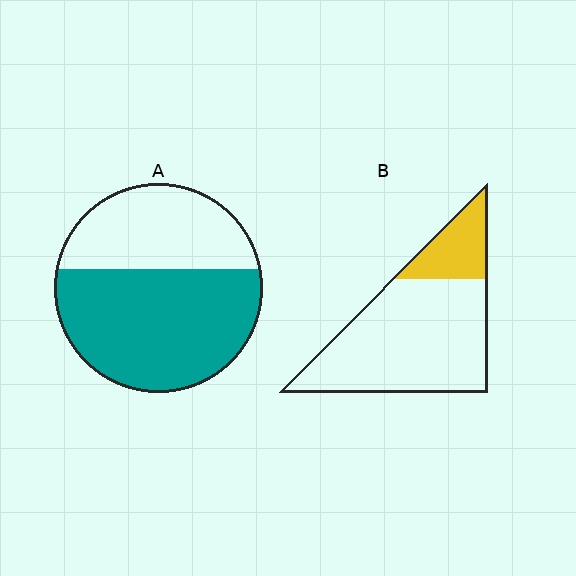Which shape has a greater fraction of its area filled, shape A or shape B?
Shape A.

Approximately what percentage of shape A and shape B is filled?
A is approximately 60% and B is approximately 20%.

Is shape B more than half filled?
No.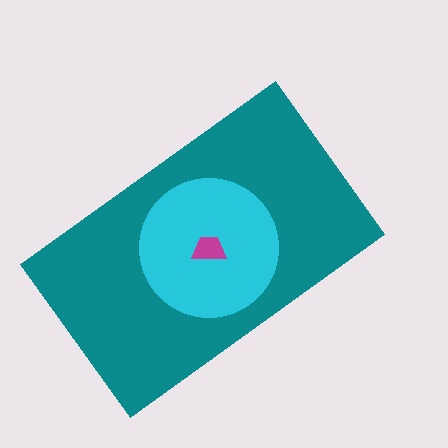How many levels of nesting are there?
3.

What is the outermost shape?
The teal rectangle.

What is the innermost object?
The magenta trapezoid.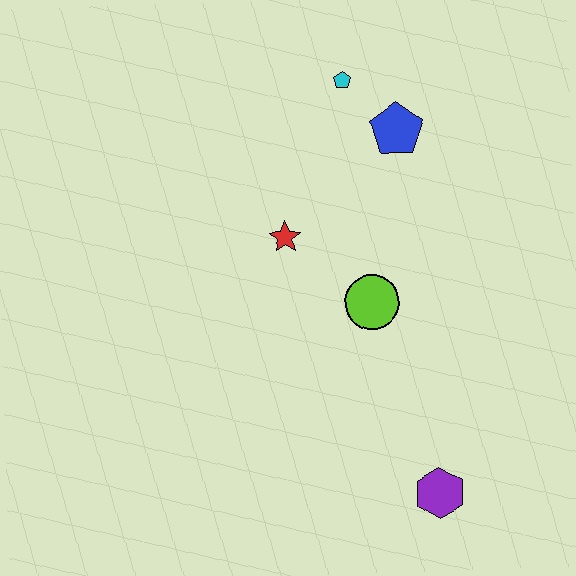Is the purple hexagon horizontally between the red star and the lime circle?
No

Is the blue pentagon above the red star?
Yes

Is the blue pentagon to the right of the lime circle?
Yes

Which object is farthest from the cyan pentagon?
The purple hexagon is farthest from the cyan pentagon.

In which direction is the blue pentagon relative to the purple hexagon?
The blue pentagon is above the purple hexagon.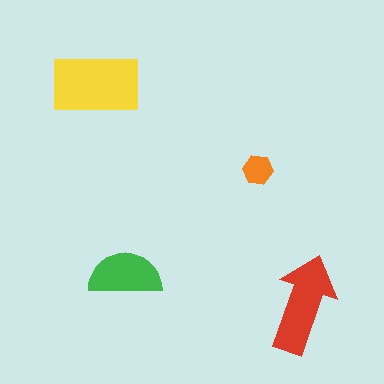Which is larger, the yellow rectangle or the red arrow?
The yellow rectangle.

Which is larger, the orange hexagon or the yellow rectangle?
The yellow rectangle.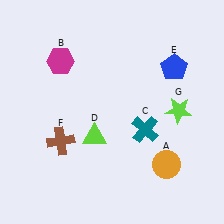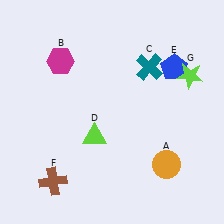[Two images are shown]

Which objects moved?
The objects that moved are: the teal cross (C), the brown cross (F), the lime star (G).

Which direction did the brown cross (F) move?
The brown cross (F) moved down.